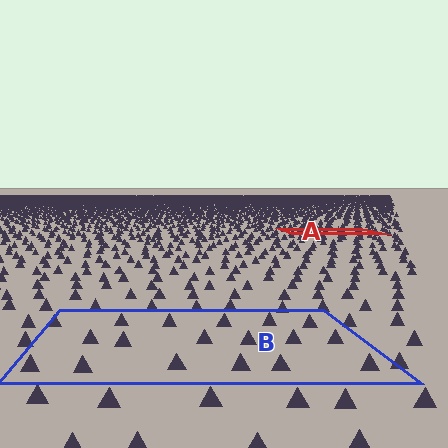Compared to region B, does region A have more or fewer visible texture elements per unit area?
Region A has more texture elements per unit area — they are packed more densely because it is farther away.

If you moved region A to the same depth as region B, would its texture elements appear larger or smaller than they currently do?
They would appear larger. At a closer depth, the same texture elements are projected at a bigger on-screen size.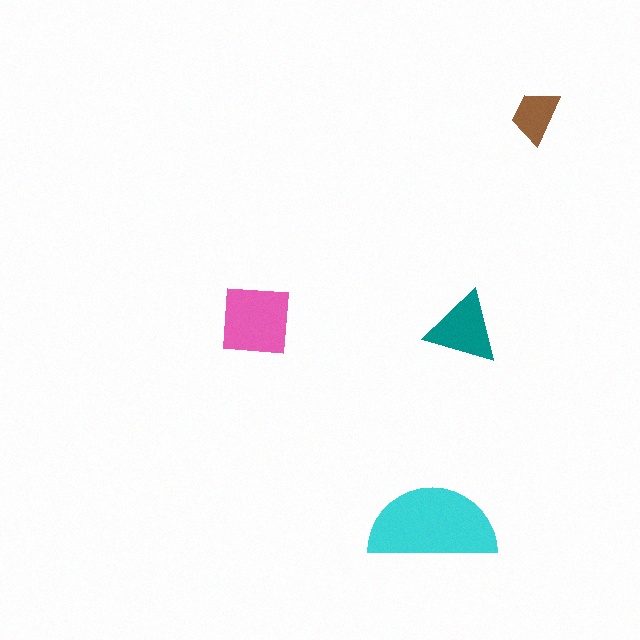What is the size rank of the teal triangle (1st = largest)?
3rd.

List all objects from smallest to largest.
The brown trapezoid, the teal triangle, the pink square, the cyan semicircle.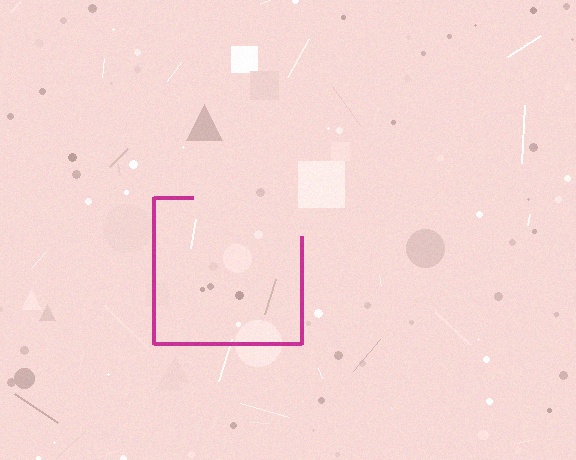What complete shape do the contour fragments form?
The contour fragments form a square.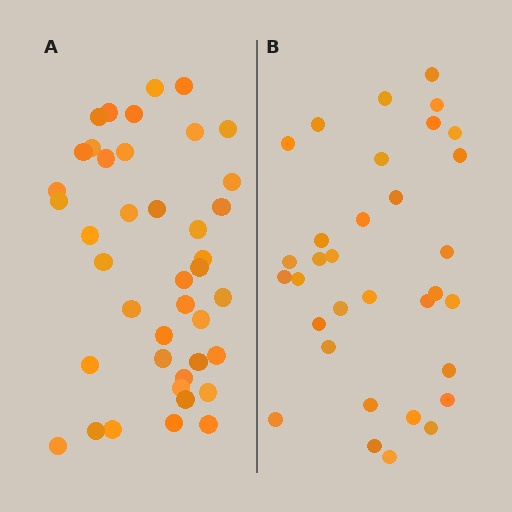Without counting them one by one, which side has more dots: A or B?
Region A (the left region) has more dots.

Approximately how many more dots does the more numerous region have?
Region A has roughly 8 or so more dots than region B.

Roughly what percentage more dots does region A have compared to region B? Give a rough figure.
About 25% more.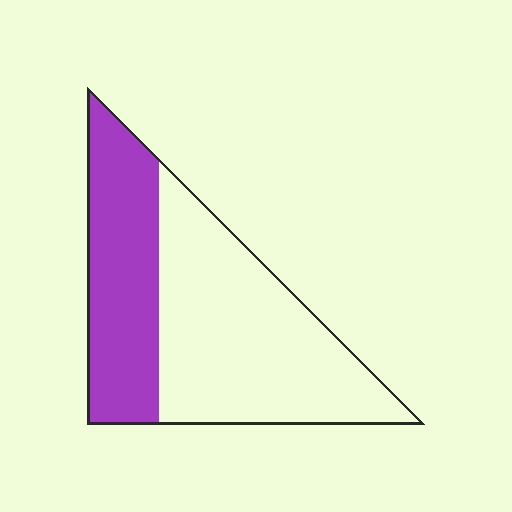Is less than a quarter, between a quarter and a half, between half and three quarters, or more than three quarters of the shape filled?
Between a quarter and a half.